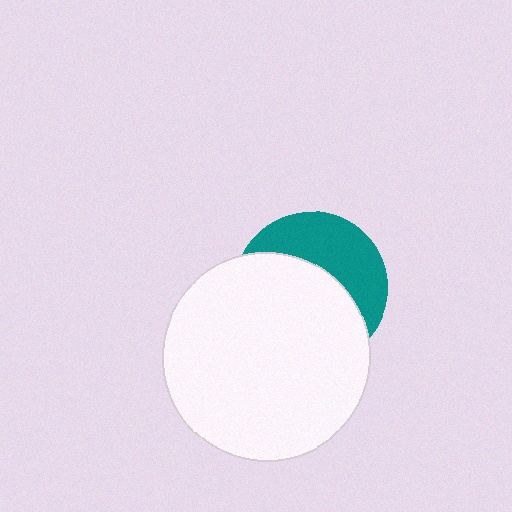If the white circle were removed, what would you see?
You would see the complete teal circle.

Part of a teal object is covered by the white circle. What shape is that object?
It is a circle.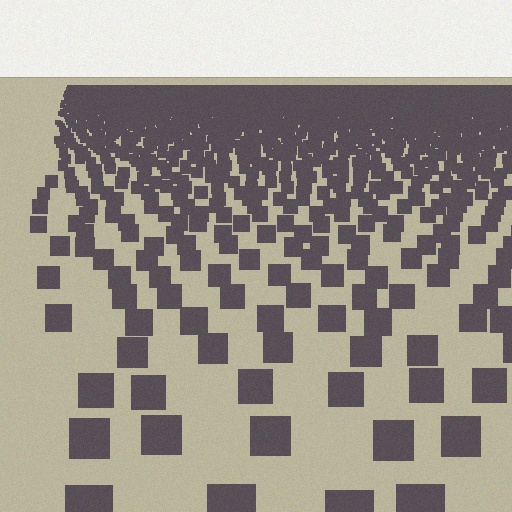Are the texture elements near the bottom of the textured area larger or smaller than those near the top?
Larger. Near the bottom, elements are closer to the viewer and appear at a bigger on-screen size.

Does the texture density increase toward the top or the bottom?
Density increases toward the top.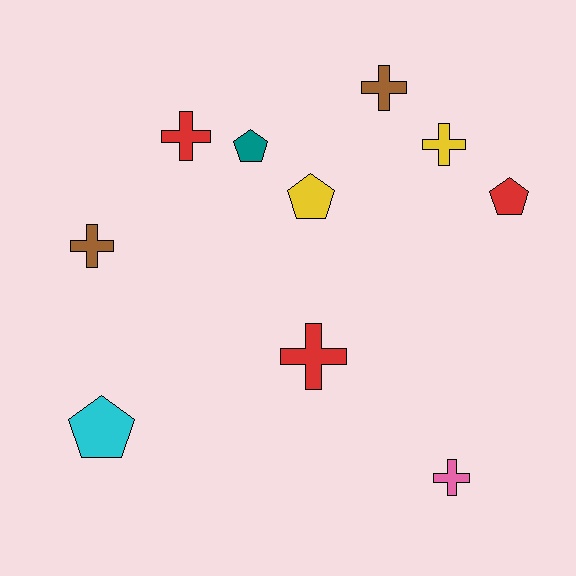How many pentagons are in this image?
There are 4 pentagons.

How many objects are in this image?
There are 10 objects.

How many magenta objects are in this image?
There are no magenta objects.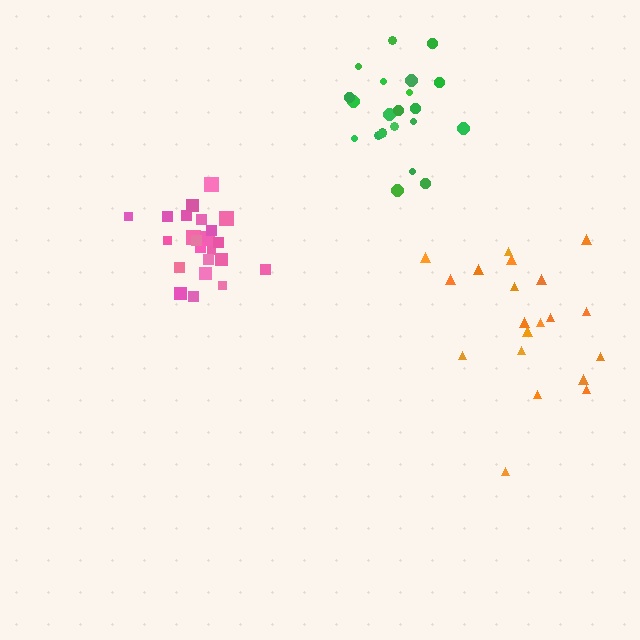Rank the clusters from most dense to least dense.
pink, green, orange.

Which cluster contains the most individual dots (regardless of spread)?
Pink (23).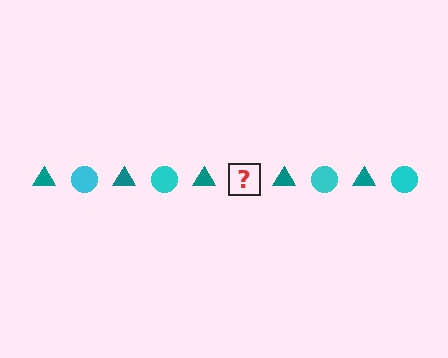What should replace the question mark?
The question mark should be replaced with a cyan circle.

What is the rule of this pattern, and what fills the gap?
The rule is that the pattern alternates between teal triangle and cyan circle. The gap should be filled with a cyan circle.